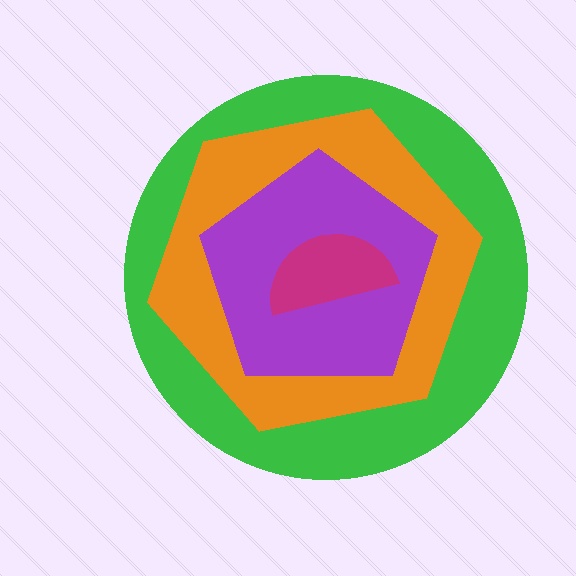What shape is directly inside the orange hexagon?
The purple pentagon.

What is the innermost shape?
The magenta semicircle.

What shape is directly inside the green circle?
The orange hexagon.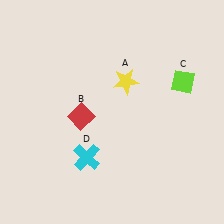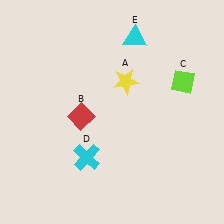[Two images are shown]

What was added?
A cyan triangle (E) was added in Image 2.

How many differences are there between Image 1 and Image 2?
There is 1 difference between the two images.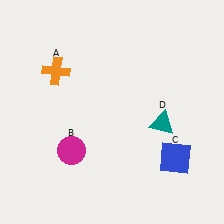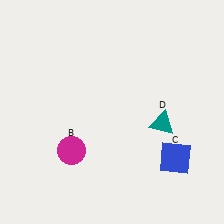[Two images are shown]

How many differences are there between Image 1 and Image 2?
There is 1 difference between the two images.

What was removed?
The orange cross (A) was removed in Image 2.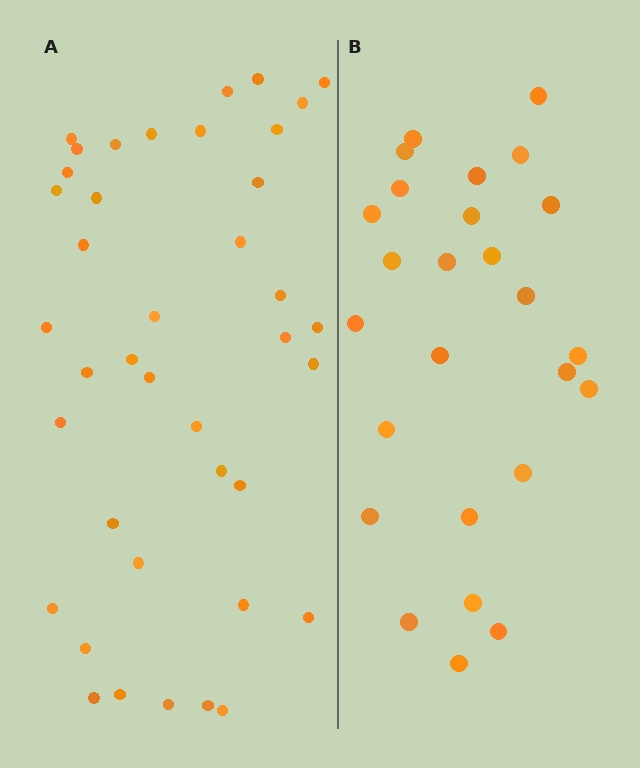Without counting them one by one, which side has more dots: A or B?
Region A (the left region) has more dots.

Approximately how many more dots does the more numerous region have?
Region A has approximately 15 more dots than region B.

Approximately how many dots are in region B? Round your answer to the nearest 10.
About 30 dots. (The exact count is 26, which rounds to 30.)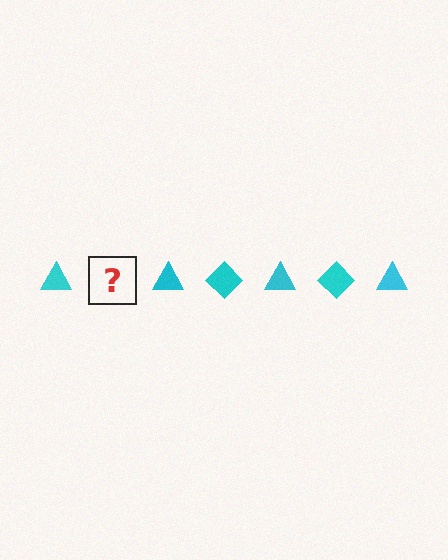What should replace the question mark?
The question mark should be replaced with a cyan diamond.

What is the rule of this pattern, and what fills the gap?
The rule is that the pattern cycles through triangle, diamond shapes in cyan. The gap should be filled with a cyan diamond.